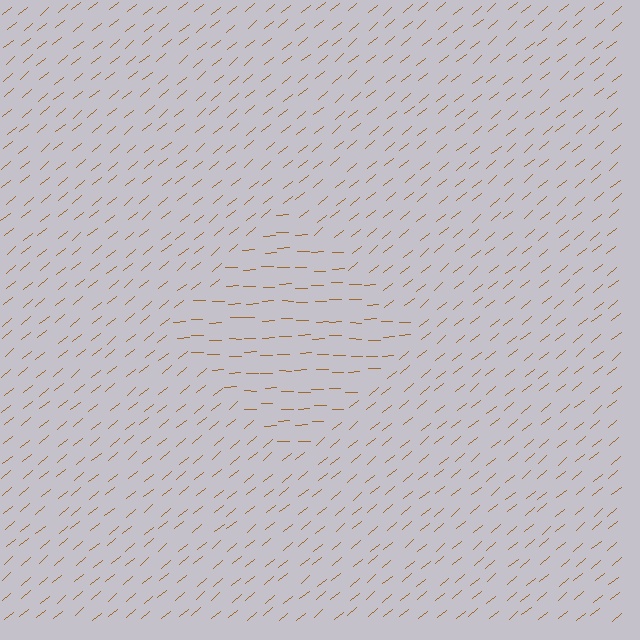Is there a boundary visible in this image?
Yes, there is a texture boundary formed by a change in line orientation.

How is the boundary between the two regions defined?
The boundary is defined purely by a change in line orientation (approximately 38 degrees difference). All lines are the same color and thickness.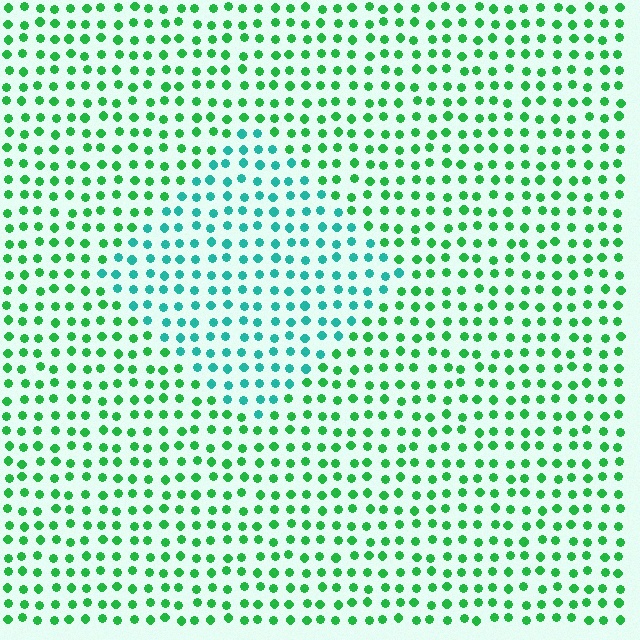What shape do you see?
I see a diamond.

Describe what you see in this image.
The image is filled with small green elements in a uniform arrangement. A diamond-shaped region is visible where the elements are tinted to a slightly different hue, forming a subtle color boundary.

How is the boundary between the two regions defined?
The boundary is defined purely by a slight shift in hue (about 40 degrees). Spacing, size, and orientation are identical on both sides.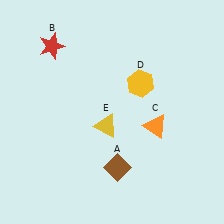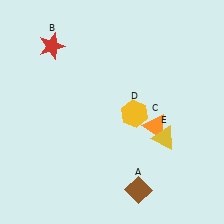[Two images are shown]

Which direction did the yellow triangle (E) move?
The yellow triangle (E) moved right.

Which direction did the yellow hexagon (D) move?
The yellow hexagon (D) moved down.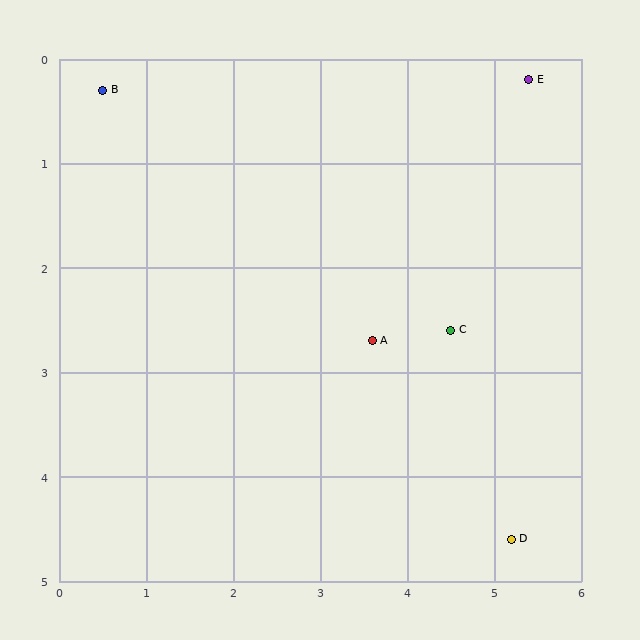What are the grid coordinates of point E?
Point E is at approximately (5.4, 0.2).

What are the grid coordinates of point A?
Point A is at approximately (3.6, 2.7).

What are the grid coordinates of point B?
Point B is at approximately (0.5, 0.3).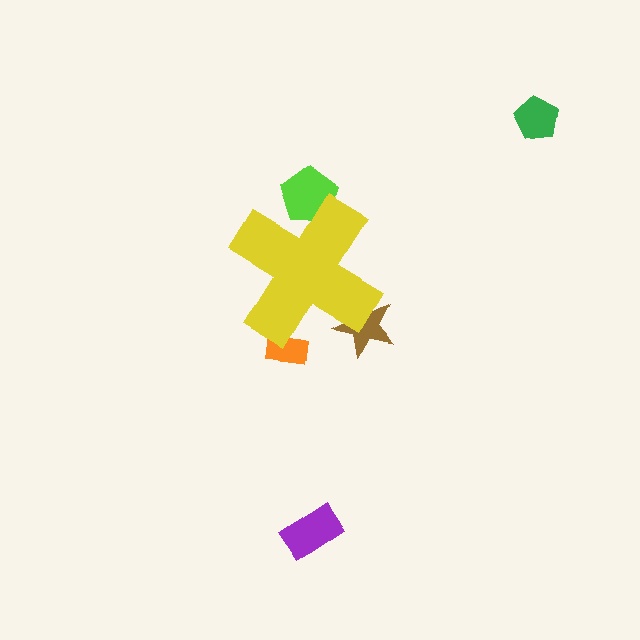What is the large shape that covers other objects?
A yellow cross.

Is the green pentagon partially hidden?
No, the green pentagon is fully visible.